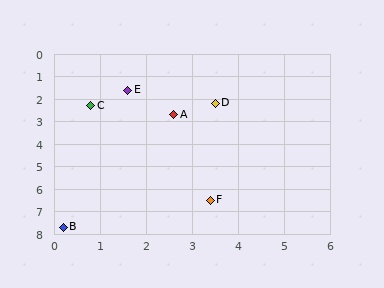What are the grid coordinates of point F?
Point F is at approximately (3.4, 6.5).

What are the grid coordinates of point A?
Point A is at approximately (2.6, 2.7).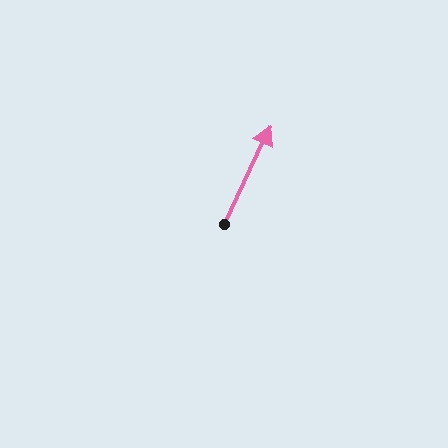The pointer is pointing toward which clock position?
Roughly 1 o'clock.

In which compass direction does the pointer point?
Northeast.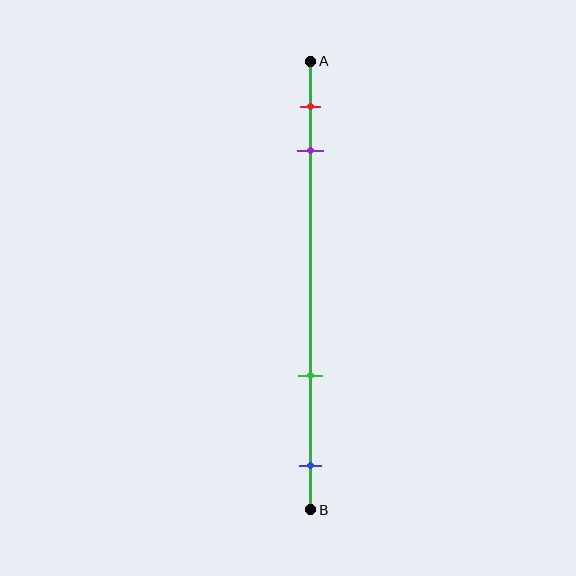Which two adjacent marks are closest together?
The red and purple marks are the closest adjacent pair.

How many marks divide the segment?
There are 4 marks dividing the segment.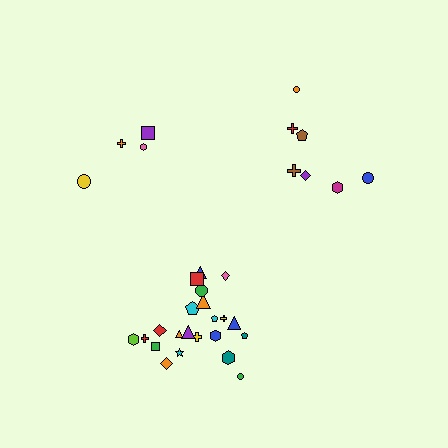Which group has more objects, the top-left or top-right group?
The top-right group.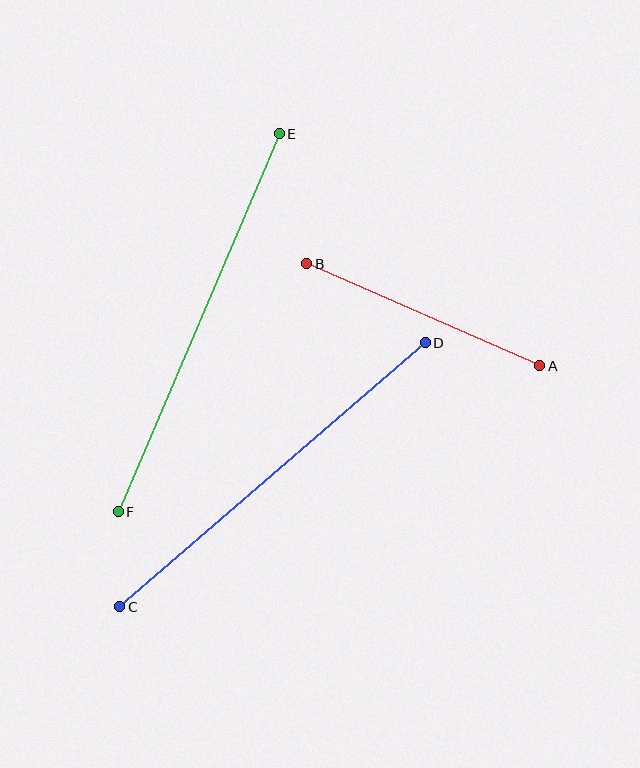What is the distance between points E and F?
The distance is approximately 411 pixels.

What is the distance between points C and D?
The distance is approximately 404 pixels.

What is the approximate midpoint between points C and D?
The midpoint is at approximately (273, 475) pixels.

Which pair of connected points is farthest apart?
Points E and F are farthest apart.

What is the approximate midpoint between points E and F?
The midpoint is at approximately (199, 323) pixels.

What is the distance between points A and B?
The distance is approximately 254 pixels.